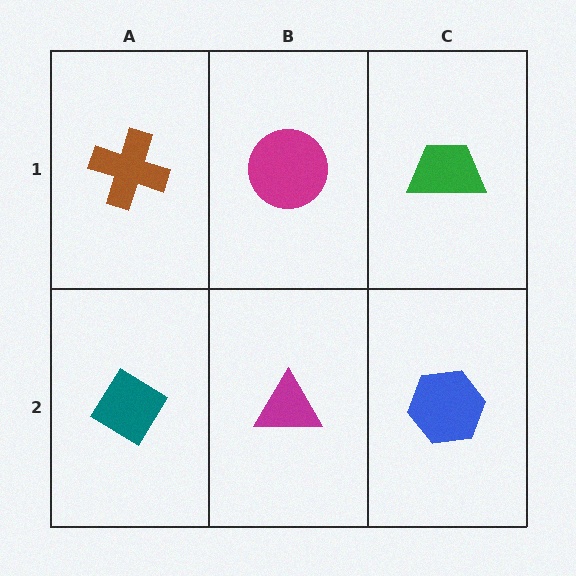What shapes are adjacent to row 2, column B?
A magenta circle (row 1, column B), a teal diamond (row 2, column A), a blue hexagon (row 2, column C).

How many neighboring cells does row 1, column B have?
3.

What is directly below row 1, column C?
A blue hexagon.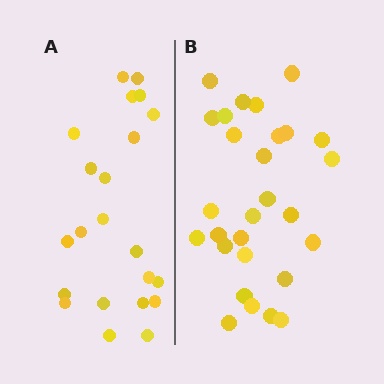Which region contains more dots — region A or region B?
Region B (the right region) has more dots.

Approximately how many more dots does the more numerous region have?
Region B has about 6 more dots than region A.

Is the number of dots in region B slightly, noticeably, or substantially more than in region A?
Region B has noticeably more, but not dramatically so. The ratio is roughly 1.3 to 1.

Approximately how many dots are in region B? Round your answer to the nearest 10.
About 30 dots. (The exact count is 28, which rounds to 30.)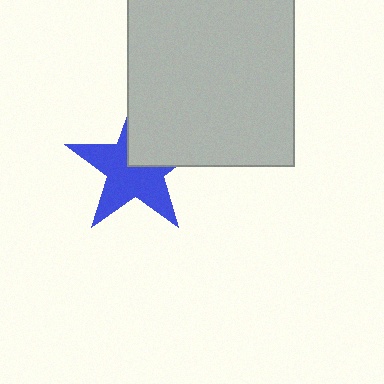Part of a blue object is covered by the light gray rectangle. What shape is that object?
It is a star.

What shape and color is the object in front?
The object in front is a light gray rectangle.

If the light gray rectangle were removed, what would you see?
You would see the complete blue star.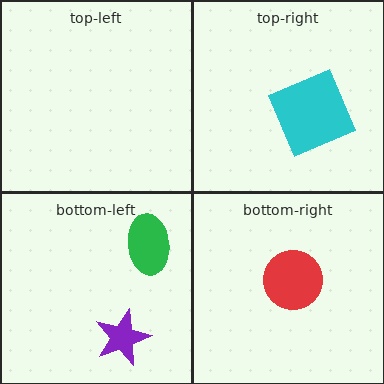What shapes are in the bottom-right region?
The red circle.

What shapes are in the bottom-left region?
The green ellipse, the purple star.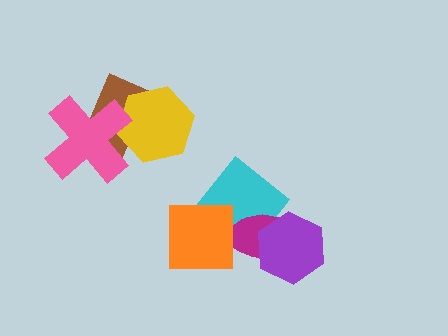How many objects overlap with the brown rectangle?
2 objects overlap with the brown rectangle.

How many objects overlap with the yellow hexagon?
2 objects overlap with the yellow hexagon.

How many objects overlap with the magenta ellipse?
2 objects overlap with the magenta ellipse.